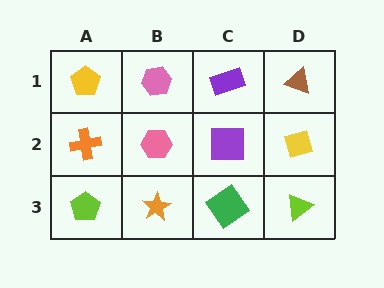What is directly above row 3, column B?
A pink hexagon.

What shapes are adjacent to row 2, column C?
A purple rectangle (row 1, column C), a green diamond (row 3, column C), a pink hexagon (row 2, column B), a yellow diamond (row 2, column D).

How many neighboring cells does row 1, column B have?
3.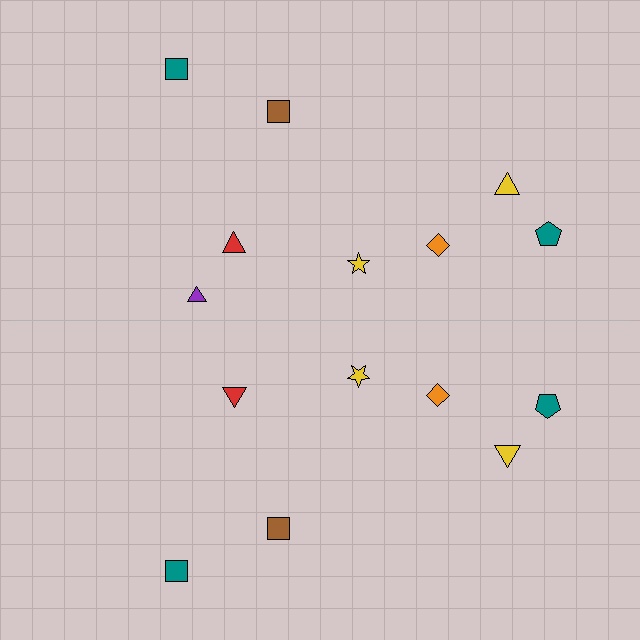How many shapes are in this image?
There are 15 shapes in this image.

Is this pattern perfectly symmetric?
No, the pattern is not perfectly symmetric. A purple triangle is missing from the bottom side.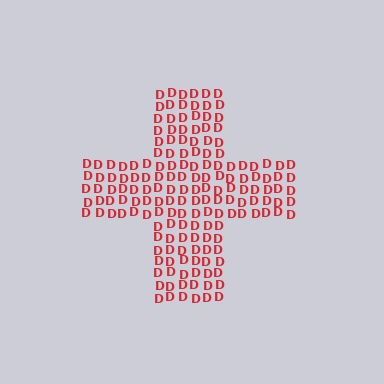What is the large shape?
The large shape is a cross.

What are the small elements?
The small elements are letter D's.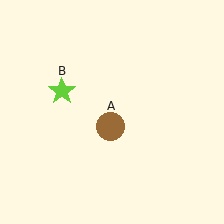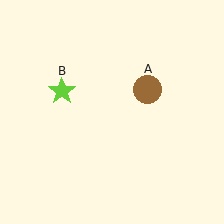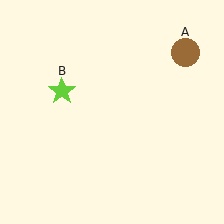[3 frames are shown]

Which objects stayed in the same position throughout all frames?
Lime star (object B) remained stationary.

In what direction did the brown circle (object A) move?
The brown circle (object A) moved up and to the right.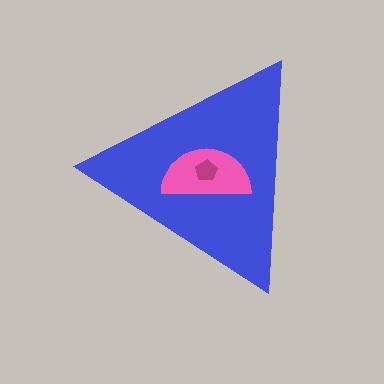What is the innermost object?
The magenta pentagon.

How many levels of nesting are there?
3.